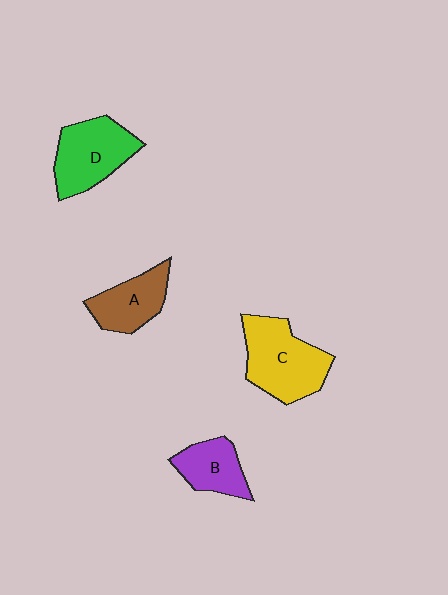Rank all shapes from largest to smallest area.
From largest to smallest: C (yellow), D (green), A (brown), B (purple).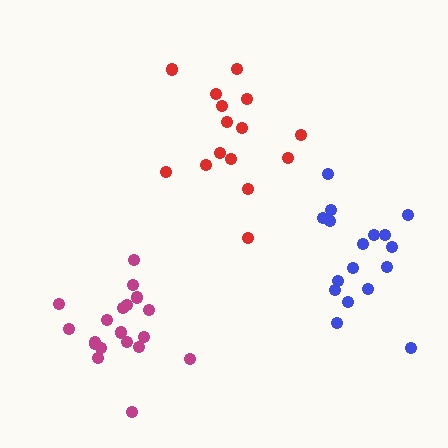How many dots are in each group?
Group 1: 19 dots, Group 2: 17 dots, Group 3: 15 dots (51 total).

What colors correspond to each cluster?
The clusters are colored: magenta, blue, red.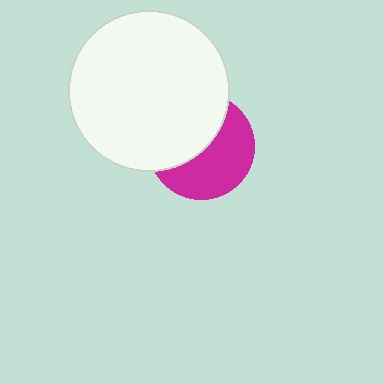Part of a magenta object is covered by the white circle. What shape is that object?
It is a circle.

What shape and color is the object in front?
The object in front is a white circle.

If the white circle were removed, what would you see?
You would see the complete magenta circle.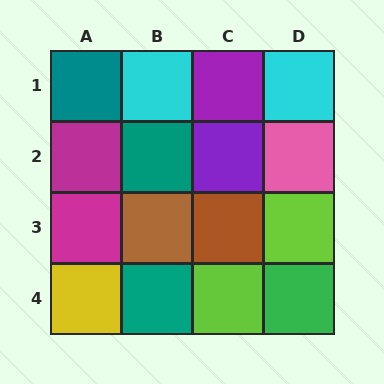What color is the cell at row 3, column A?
Magenta.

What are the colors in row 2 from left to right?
Magenta, teal, purple, pink.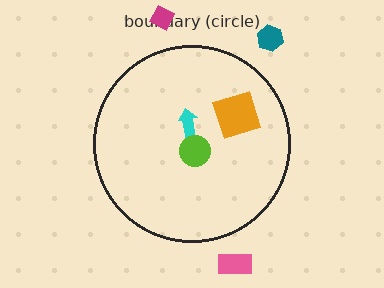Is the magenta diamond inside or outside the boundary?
Outside.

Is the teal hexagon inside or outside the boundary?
Outside.